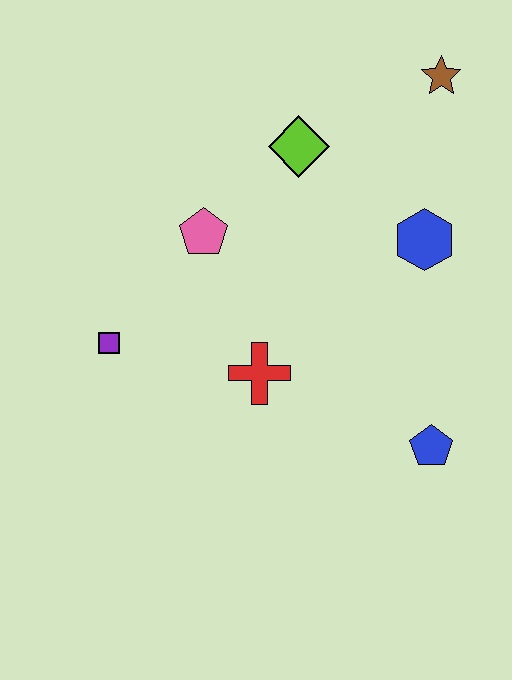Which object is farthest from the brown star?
The purple square is farthest from the brown star.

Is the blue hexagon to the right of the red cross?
Yes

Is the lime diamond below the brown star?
Yes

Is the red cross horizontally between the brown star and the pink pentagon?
Yes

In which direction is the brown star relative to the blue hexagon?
The brown star is above the blue hexagon.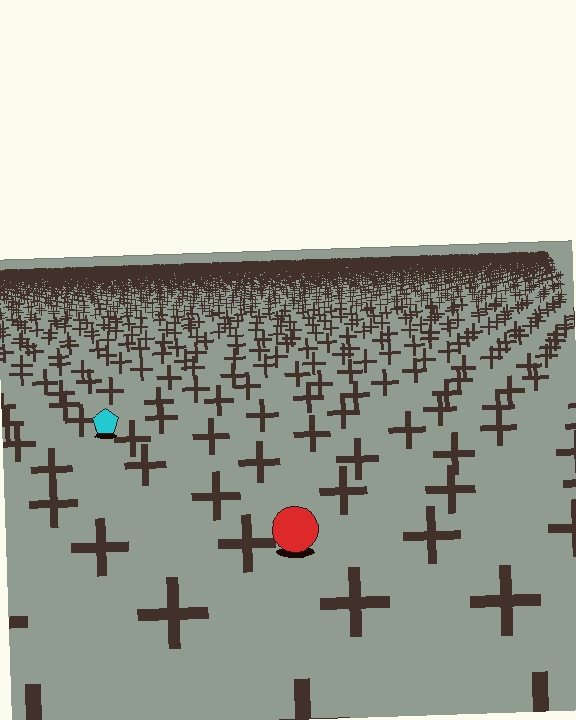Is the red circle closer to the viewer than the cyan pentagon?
Yes. The red circle is closer — you can tell from the texture gradient: the ground texture is coarser near it.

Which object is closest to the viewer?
The red circle is closest. The texture marks near it are larger and more spread out.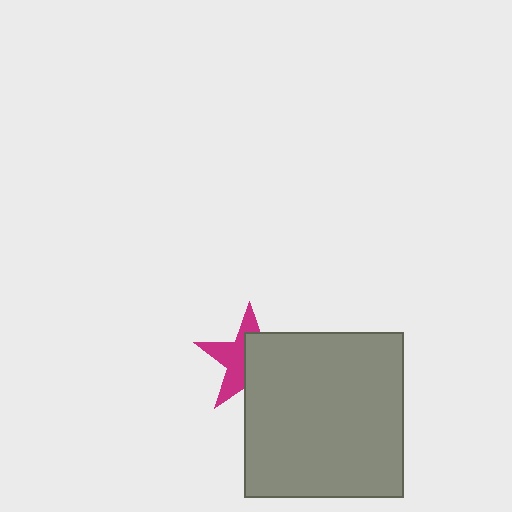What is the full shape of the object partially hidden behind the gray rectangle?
The partially hidden object is a magenta star.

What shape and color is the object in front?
The object in front is a gray rectangle.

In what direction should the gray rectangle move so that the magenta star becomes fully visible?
The gray rectangle should move toward the lower-right. That is the shortest direction to clear the overlap and leave the magenta star fully visible.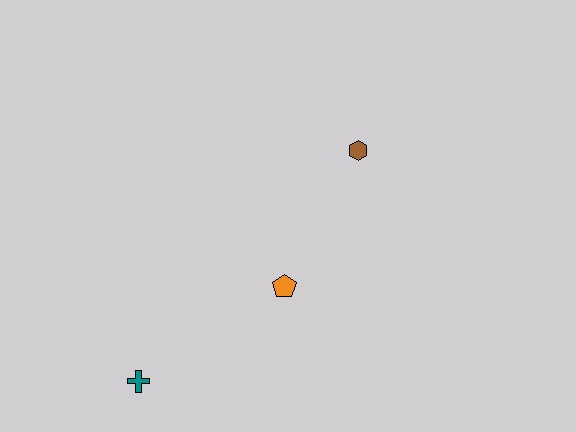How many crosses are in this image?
There is 1 cross.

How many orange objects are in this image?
There is 1 orange object.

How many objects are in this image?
There are 3 objects.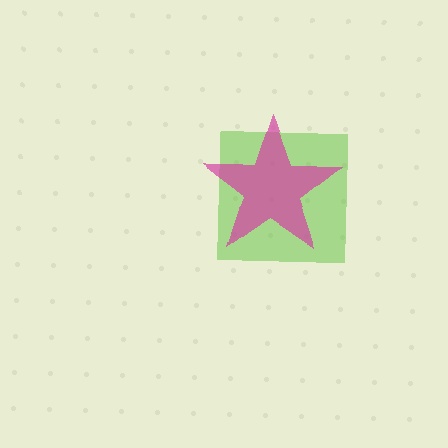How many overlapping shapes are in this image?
There are 2 overlapping shapes in the image.